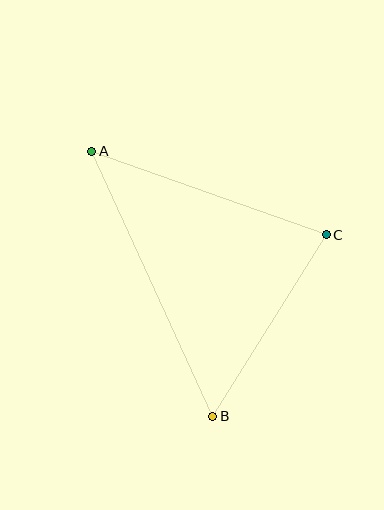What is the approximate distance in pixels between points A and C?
The distance between A and C is approximately 249 pixels.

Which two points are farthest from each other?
Points A and B are farthest from each other.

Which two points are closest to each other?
Points B and C are closest to each other.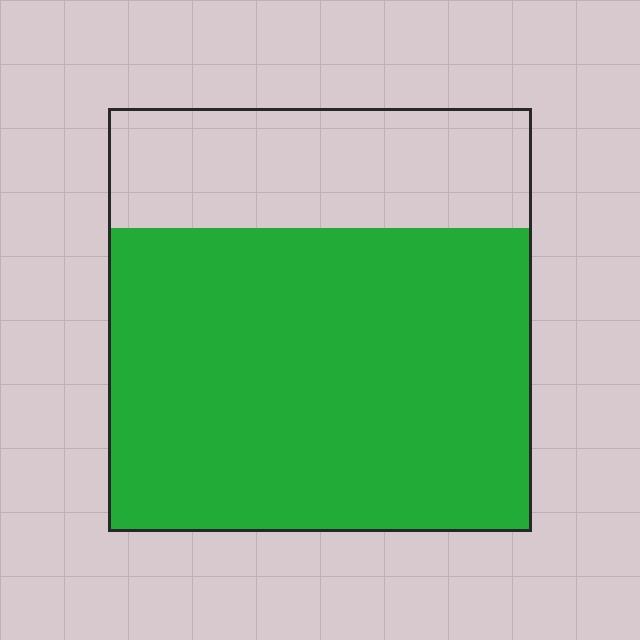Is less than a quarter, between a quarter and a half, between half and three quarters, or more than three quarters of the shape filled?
Between half and three quarters.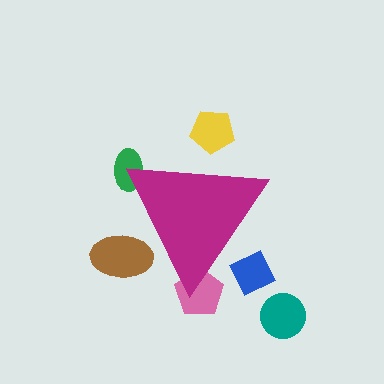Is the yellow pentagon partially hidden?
Yes, the yellow pentagon is partially hidden behind the magenta triangle.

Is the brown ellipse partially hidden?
Yes, the brown ellipse is partially hidden behind the magenta triangle.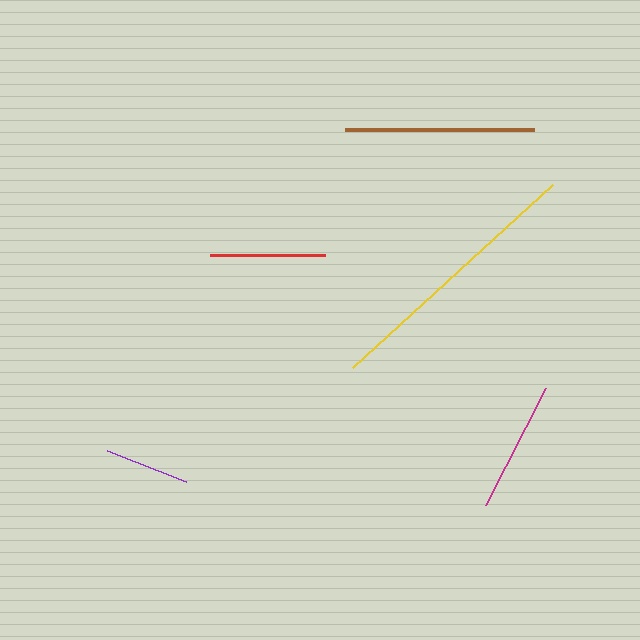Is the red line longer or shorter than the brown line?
The brown line is longer than the red line.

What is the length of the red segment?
The red segment is approximately 114 pixels long.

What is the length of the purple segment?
The purple segment is approximately 85 pixels long.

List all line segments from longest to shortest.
From longest to shortest: yellow, brown, magenta, red, purple.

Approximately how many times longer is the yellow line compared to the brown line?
The yellow line is approximately 1.4 times the length of the brown line.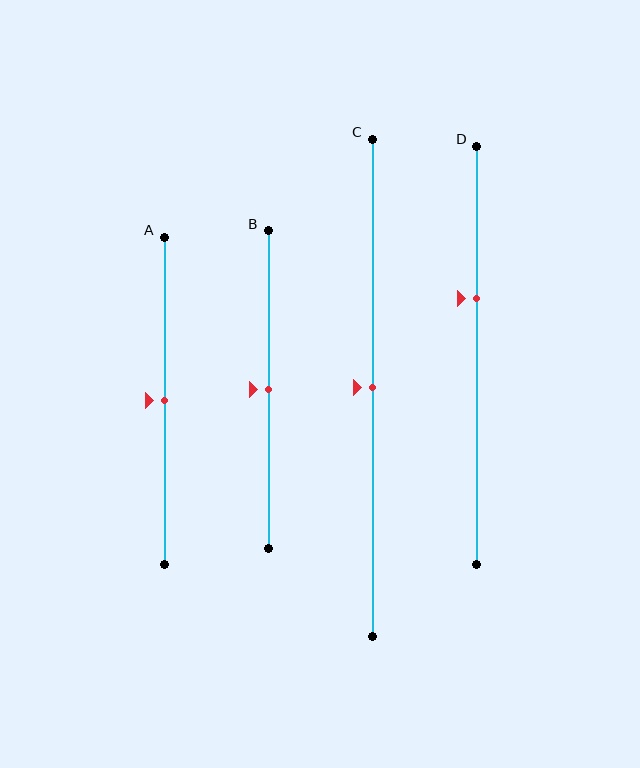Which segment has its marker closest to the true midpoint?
Segment A has its marker closest to the true midpoint.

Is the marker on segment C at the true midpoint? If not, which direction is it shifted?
Yes, the marker on segment C is at the true midpoint.